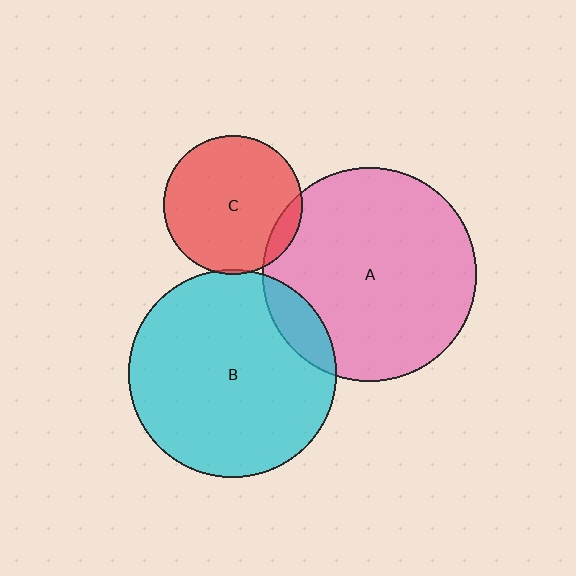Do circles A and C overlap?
Yes.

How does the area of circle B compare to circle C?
Approximately 2.2 times.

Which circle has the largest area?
Circle A (pink).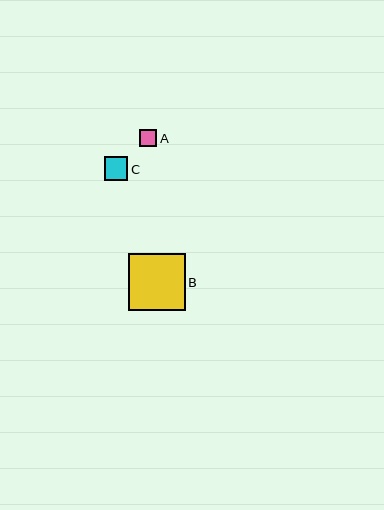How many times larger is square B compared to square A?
Square B is approximately 3.4 times the size of square A.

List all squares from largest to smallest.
From largest to smallest: B, C, A.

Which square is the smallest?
Square A is the smallest with a size of approximately 17 pixels.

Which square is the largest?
Square B is the largest with a size of approximately 56 pixels.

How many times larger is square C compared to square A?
Square C is approximately 1.4 times the size of square A.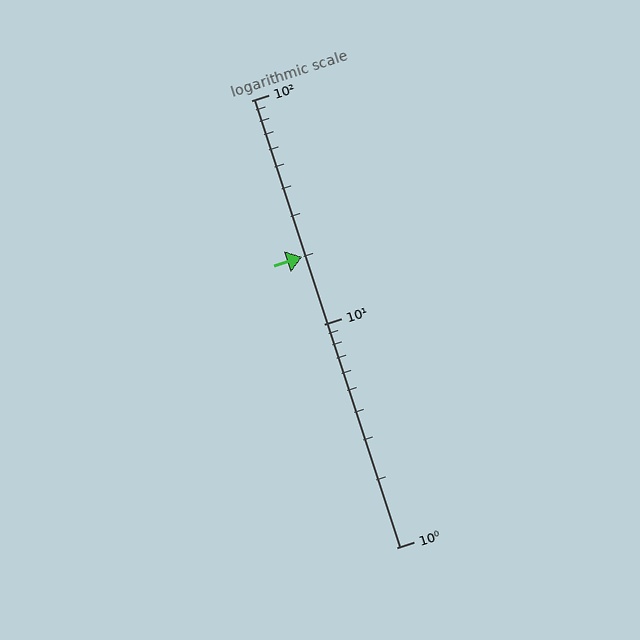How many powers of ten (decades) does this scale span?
The scale spans 2 decades, from 1 to 100.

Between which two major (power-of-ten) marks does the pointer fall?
The pointer is between 10 and 100.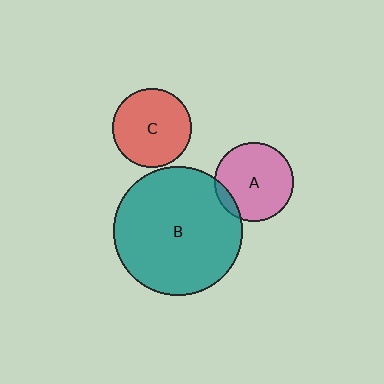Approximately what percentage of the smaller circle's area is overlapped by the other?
Approximately 10%.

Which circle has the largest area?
Circle B (teal).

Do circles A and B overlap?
Yes.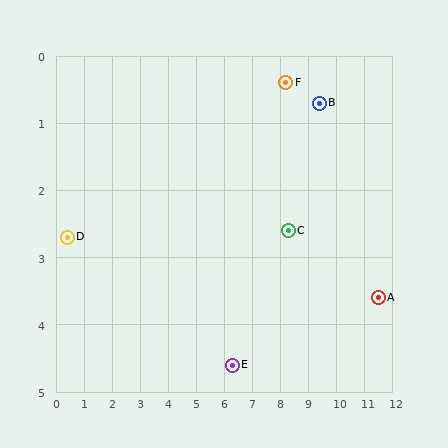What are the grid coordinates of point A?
Point A is at approximately (11.5, 3.6).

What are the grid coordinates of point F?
Point F is at approximately (8.2, 0.4).